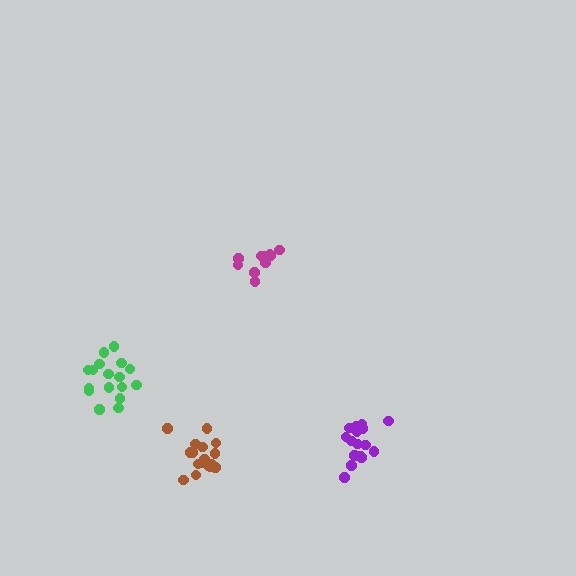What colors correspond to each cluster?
The clusters are colored: magenta, purple, green, brown.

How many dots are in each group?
Group 1: 12 dots, Group 2: 16 dots, Group 3: 17 dots, Group 4: 17 dots (62 total).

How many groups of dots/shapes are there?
There are 4 groups.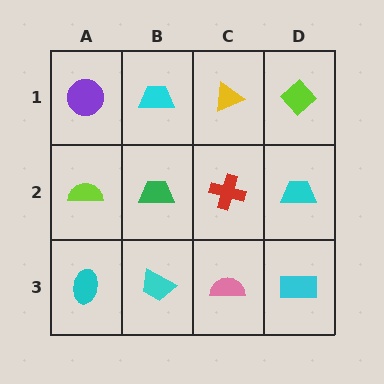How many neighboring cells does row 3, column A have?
2.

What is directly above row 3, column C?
A red cross.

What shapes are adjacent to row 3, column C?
A red cross (row 2, column C), a cyan trapezoid (row 3, column B), a cyan rectangle (row 3, column D).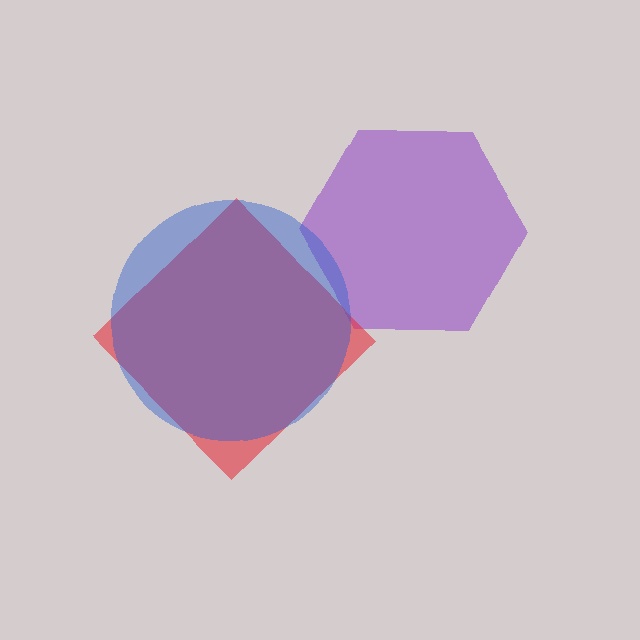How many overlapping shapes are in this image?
There are 3 overlapping shapes in the image.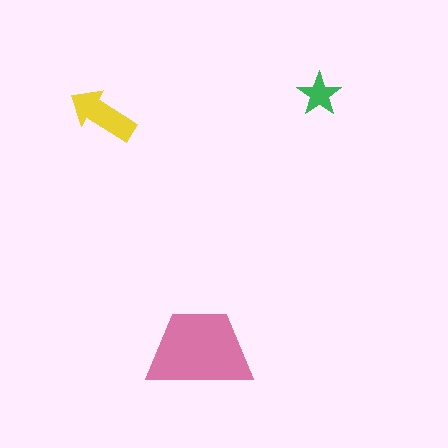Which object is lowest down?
The pink trapezoid is bottommost.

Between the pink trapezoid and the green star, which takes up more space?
The pink trapezoid.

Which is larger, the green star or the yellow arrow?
The yellow arrow.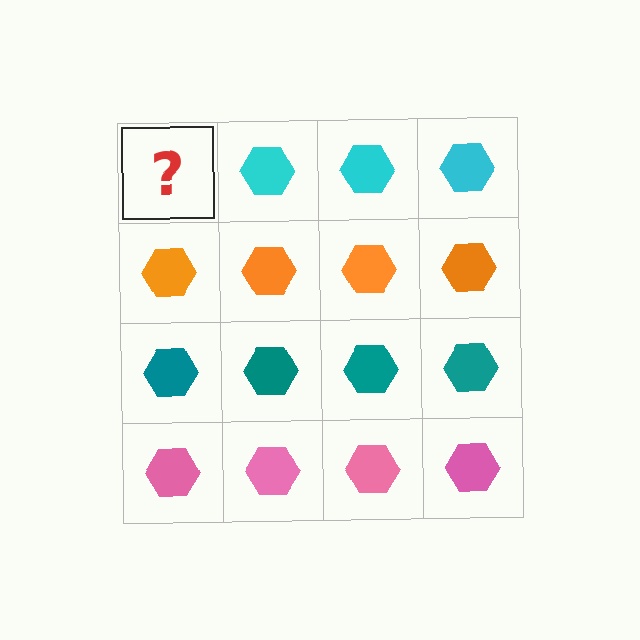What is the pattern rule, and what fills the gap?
The rule is that each row has a consistent color. The gap should be filled with a cyan hexagon.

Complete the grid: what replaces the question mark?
The question mark should be replaced with a cyan hexagon.